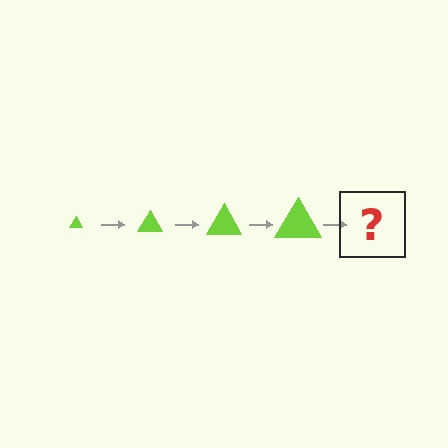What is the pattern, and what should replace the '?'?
The pattern is that the triangle gets progressively larger each step. The '?' should be a lime triangle, larger than the previous one.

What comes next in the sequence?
The next element should be a lime triangle, larger than the previous one.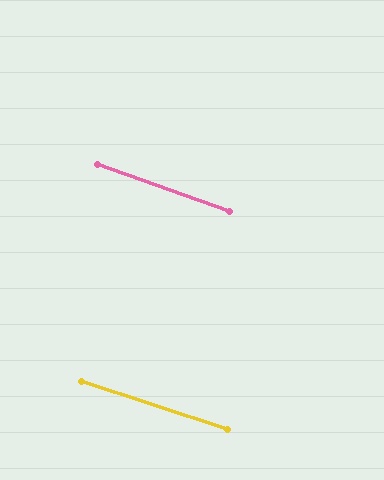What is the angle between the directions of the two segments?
Approximately 2 degrees.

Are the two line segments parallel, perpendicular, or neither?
Parallel — their directions differ by only 1.5°.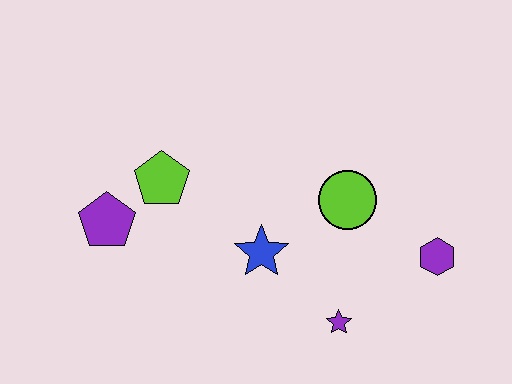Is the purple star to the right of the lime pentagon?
Yes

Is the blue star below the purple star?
No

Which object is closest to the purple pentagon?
The lime pentagon is closest to the purple pentagon.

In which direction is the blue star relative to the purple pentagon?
The blue star is to the right of the purple pentagon.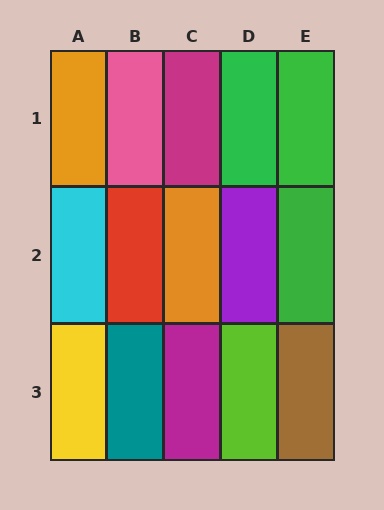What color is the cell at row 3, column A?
Yellow.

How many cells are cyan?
1 cell is cyan.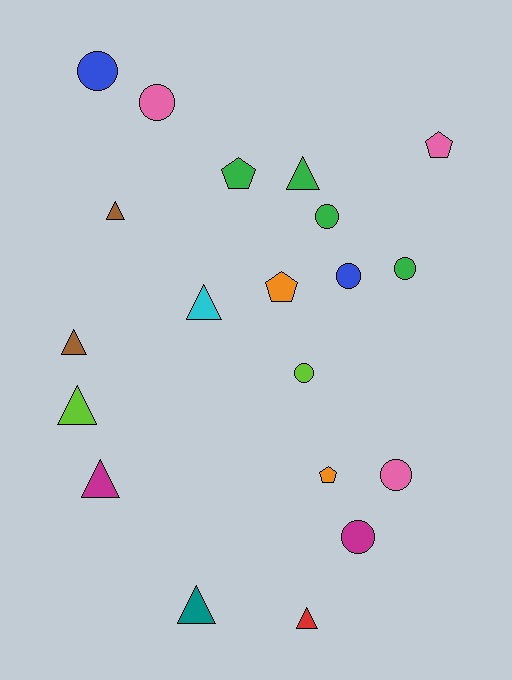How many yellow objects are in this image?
There are no yellow objects.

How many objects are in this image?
There are 20 objects.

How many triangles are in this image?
There are 8 triangles.